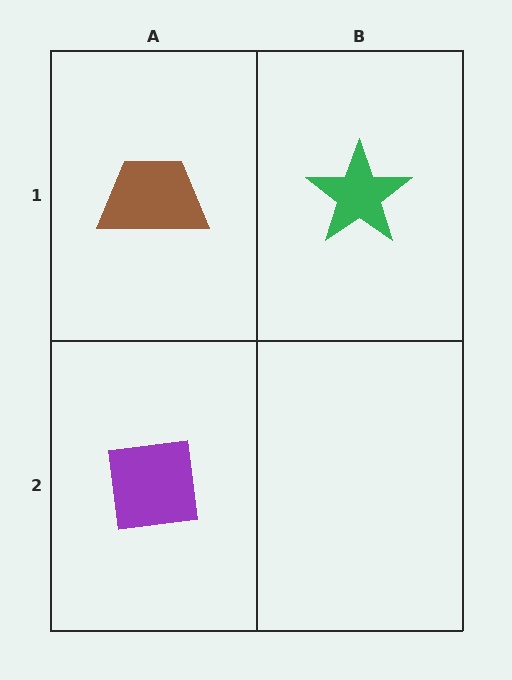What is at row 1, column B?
A green star.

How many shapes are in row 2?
1 shape.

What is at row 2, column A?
A purple square.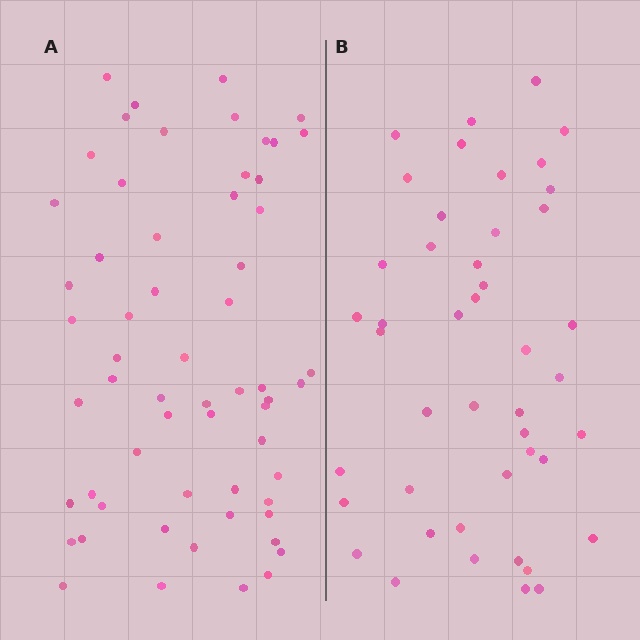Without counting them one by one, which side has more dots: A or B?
Region A (the left region) has more dots.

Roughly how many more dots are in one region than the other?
Region A has approximately 15 more dots than region B.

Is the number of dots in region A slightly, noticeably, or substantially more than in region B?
Region A has noticeably more, but not dramatically so. The ratio is roughly 1.3 to 1.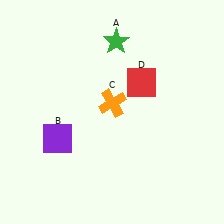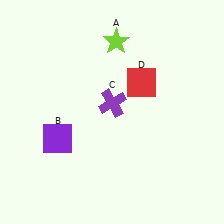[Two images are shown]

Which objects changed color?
A changed from green to lime. C changed from orange to purple.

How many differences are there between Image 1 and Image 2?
There are 2 differences between the two images.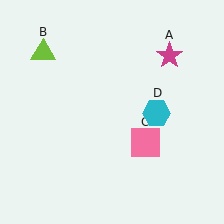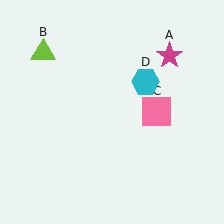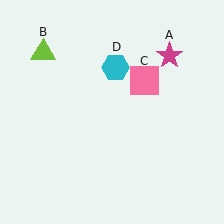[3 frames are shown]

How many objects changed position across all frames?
2 objects changed position: pink square (object C), cyan hexagon (object D).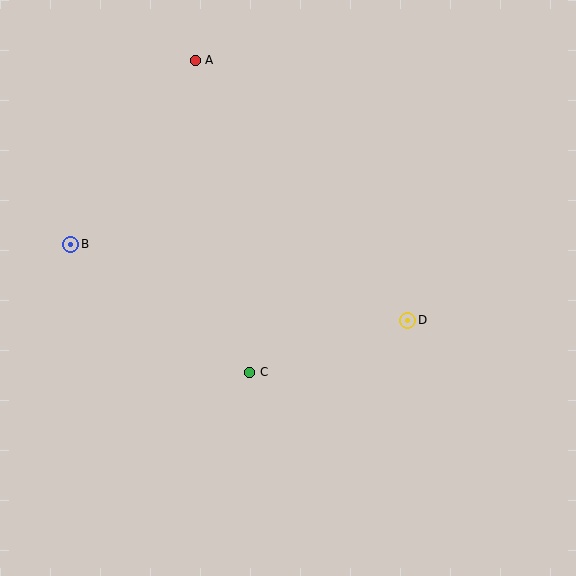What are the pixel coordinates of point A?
Point A is at (195, 60).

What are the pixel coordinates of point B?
Point B is at (71, 244).